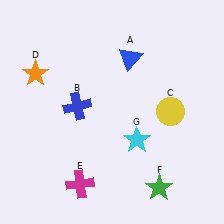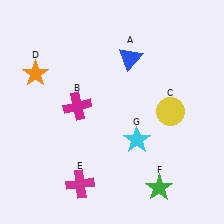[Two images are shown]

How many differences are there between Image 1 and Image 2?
There is 1 difference between the two images.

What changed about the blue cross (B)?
In Image 1, B is blue. In Image 2, it changed to magenta.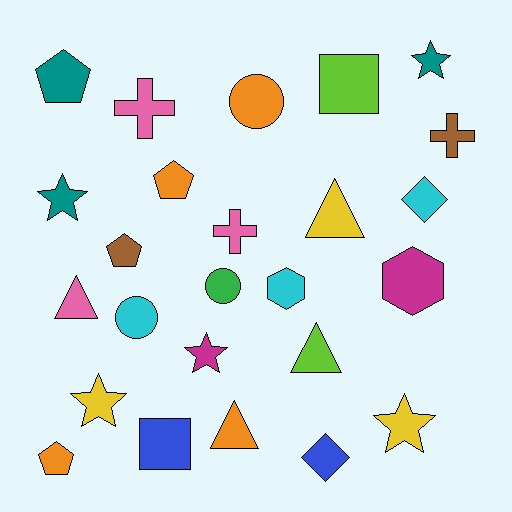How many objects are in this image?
There are 25 objects.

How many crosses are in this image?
There are 3 crosses.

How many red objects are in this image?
There are no red objects.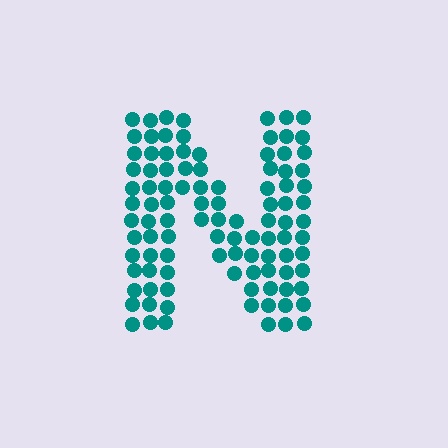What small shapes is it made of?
It is made of small circles.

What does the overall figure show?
The overall figure shows the letter N.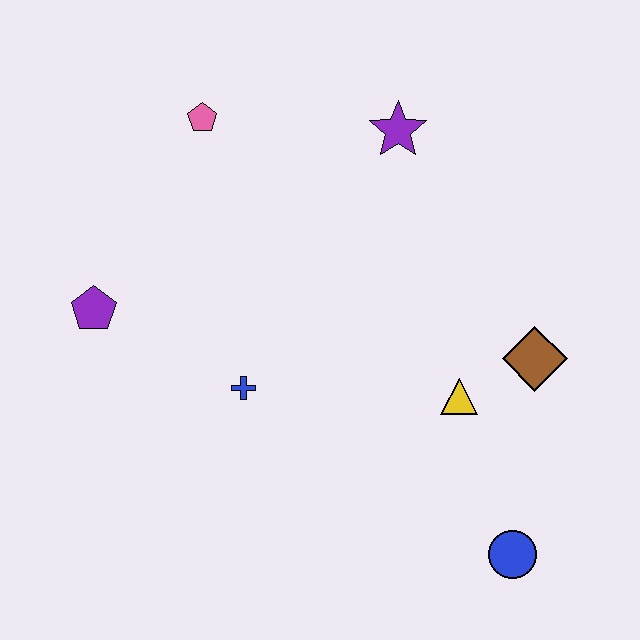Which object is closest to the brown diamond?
The yellow triangle is closest to the brown diamond.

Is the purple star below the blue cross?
No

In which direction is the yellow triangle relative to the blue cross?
The yellow triangle is to the right of the blue cross.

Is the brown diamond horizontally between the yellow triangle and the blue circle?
No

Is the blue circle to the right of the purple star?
Yes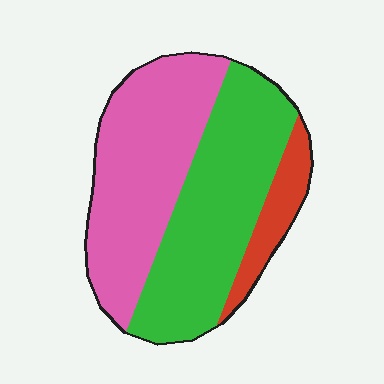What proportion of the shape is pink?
Pink takes up between a third and a half of the shape.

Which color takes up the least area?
Red, at roughly 10%.